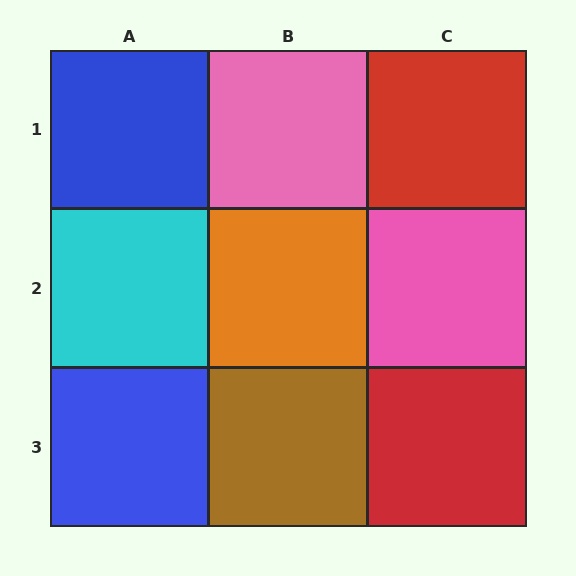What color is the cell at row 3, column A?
Blue.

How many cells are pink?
2 cells are pink.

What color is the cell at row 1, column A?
Blue.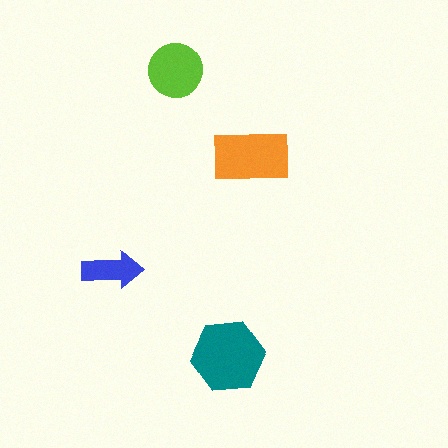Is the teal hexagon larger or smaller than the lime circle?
Larger.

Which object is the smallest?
The blue arrow.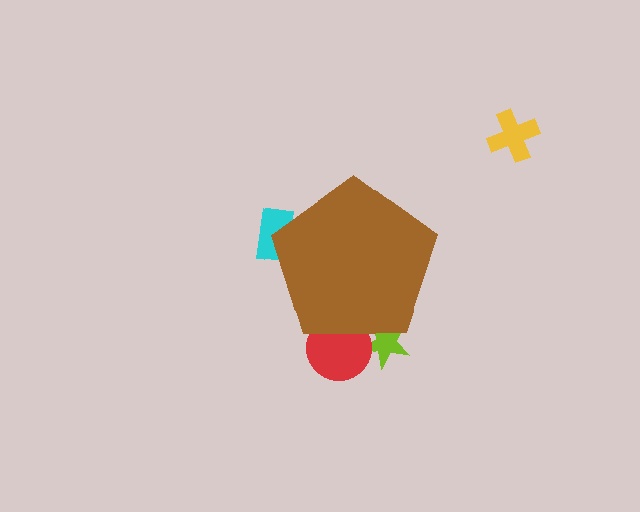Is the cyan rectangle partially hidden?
Yes, the cyan rectangle is partially hidden behind the brown pentagon.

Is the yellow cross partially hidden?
No, the yellow cross is fully visible.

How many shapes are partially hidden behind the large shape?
3 shapes are partially hidden.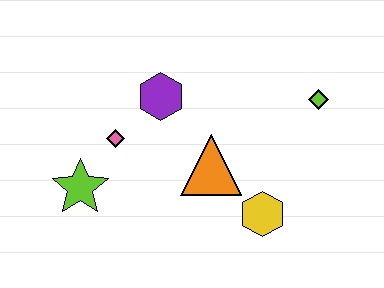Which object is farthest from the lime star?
The lime diamond is farthest from the lime star.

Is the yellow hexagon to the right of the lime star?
Yes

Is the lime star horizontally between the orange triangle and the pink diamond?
No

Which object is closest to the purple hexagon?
The pink diamond is closest to the purple hexagon.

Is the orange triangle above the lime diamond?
No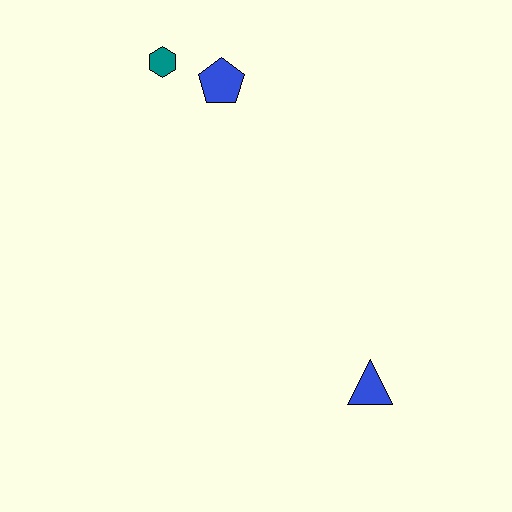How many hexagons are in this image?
There is 1 hexagon.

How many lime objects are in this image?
There are no lime objects.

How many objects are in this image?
There are 3 objects.